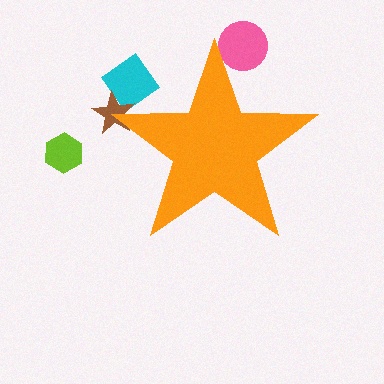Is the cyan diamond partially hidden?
Yes, the cyan diamond is partially hidden behind the orange star.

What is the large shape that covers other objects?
An orange star.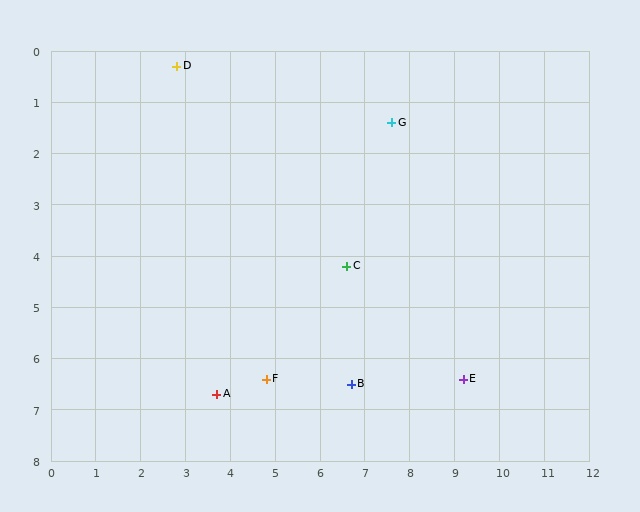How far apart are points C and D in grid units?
Points C and D are about 5.4 grid units apart.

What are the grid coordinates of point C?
Point C is at approximately (6.6, 4.2).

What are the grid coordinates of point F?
Point F is at approximately (4.8, 6.4).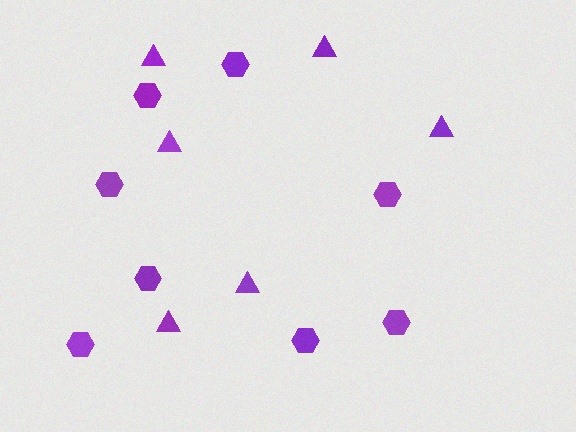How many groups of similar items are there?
There are 2 groups: one group of triangles (6) and one group of hexagons (8).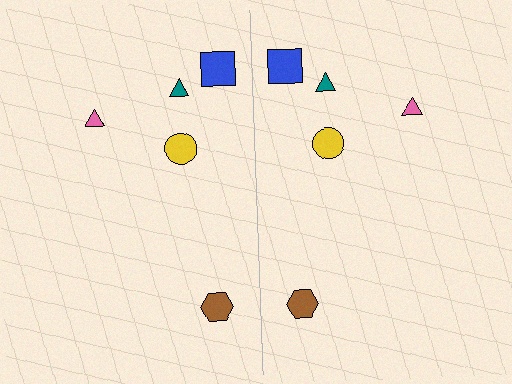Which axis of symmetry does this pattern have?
The pattern has a vertical axis of symmetry running through the center of the image.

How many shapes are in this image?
There are 10 shapes in this image.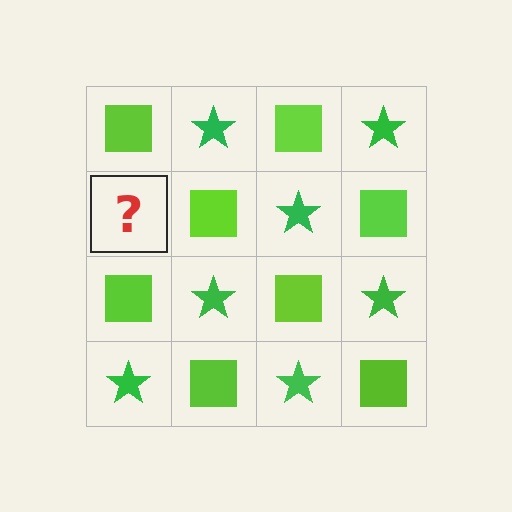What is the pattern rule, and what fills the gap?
The rule is that it alternates lime square and green star in a checkerboard pattern. The gap should be filled with a green star.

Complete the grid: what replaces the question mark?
The question mark should be replaced with a green star.